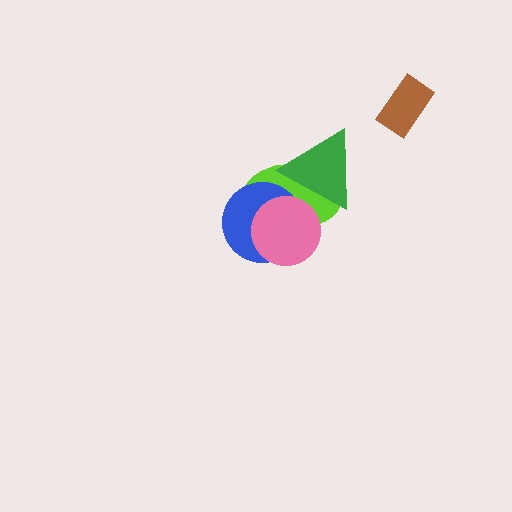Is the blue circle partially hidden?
Yes, it is partially covered by another shape.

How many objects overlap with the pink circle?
3 objects overlap with the pink circle.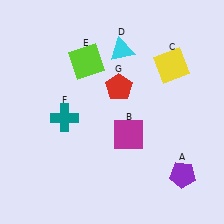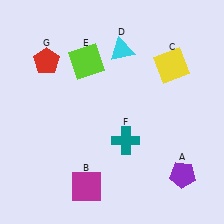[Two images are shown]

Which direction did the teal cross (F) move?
The teal cross (F) moved right.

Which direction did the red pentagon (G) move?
The red pentagon (G) moved left.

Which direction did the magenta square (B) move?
The magenta square (B) moved down.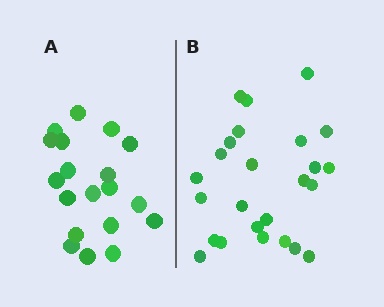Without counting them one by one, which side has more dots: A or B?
Region B (the right region) has more dots.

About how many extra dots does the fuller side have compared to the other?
Region B has about 6 more dots than region A.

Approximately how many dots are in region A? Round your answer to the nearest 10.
About 20 dots. (The exact count is 19, which rounds to 20.)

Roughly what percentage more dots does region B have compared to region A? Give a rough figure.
About 30% more.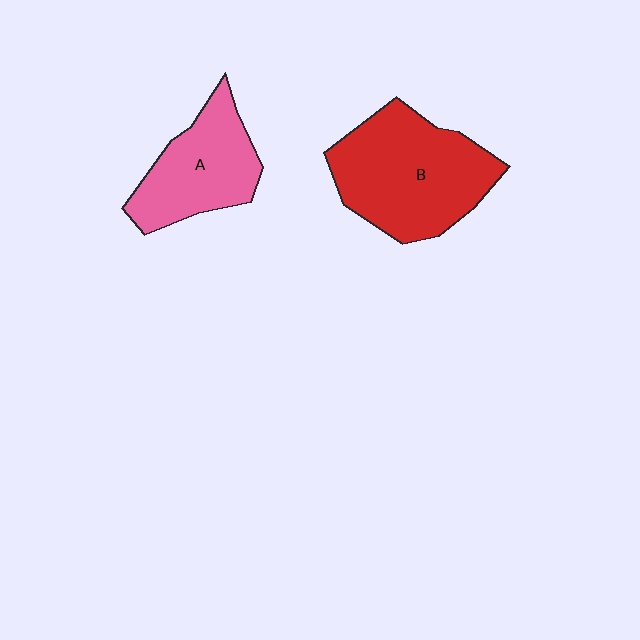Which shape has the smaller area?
Shape A (pink).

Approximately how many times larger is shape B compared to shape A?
Approximately 1.5 times.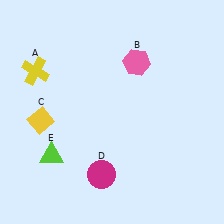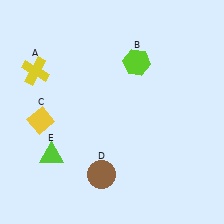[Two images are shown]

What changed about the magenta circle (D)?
In Image 1, D is magenta. In Image 2, it changed to brown.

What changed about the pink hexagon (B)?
In Image 1, B is pink. In Image 2, it changed to lime.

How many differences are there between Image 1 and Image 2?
There are 2 differences between the two images.